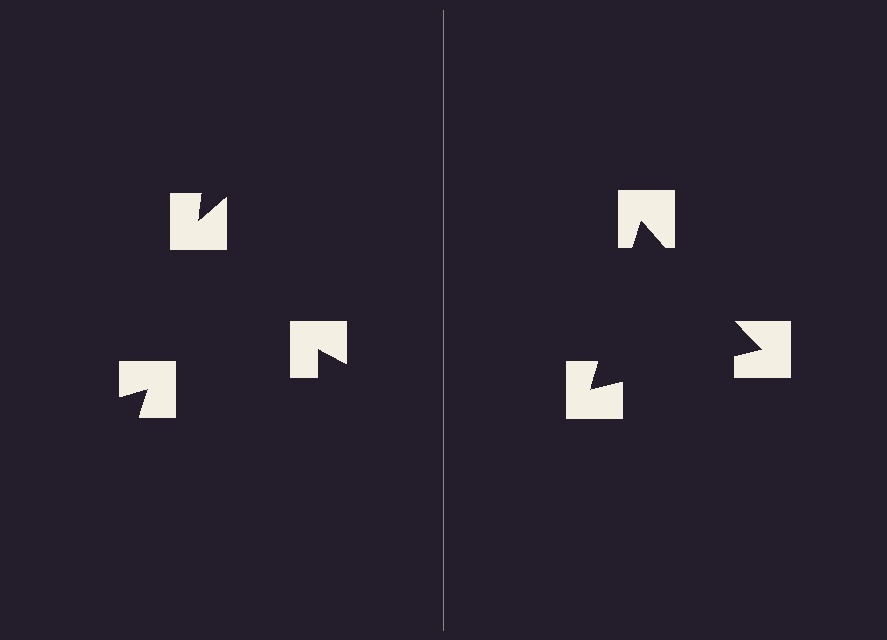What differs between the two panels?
The notched squares are positioned identically on both sides; only the wedge orientations differ. On the right they align to a triangle; on the left they are misaligned.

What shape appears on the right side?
An illusory triangle.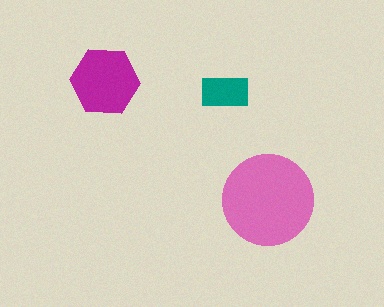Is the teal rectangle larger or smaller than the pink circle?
Smaller.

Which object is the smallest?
The teal rectangle.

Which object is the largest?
The pink circle.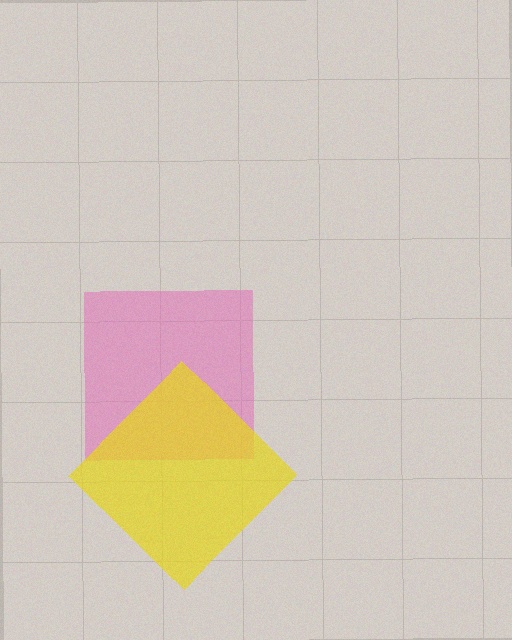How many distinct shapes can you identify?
There are 2 distinct shapes: a pink square, a yellow diamond.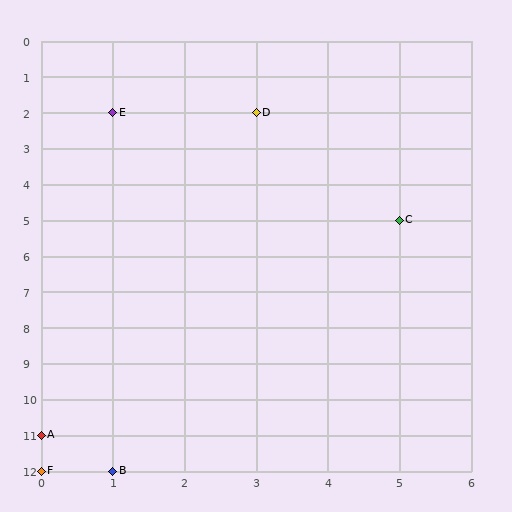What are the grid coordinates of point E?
Point E is at grid coordinates (1, 2).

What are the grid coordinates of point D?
Point D is at grid coordinates (3, 2).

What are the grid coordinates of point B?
Point B is at grid coordinates (1, 12).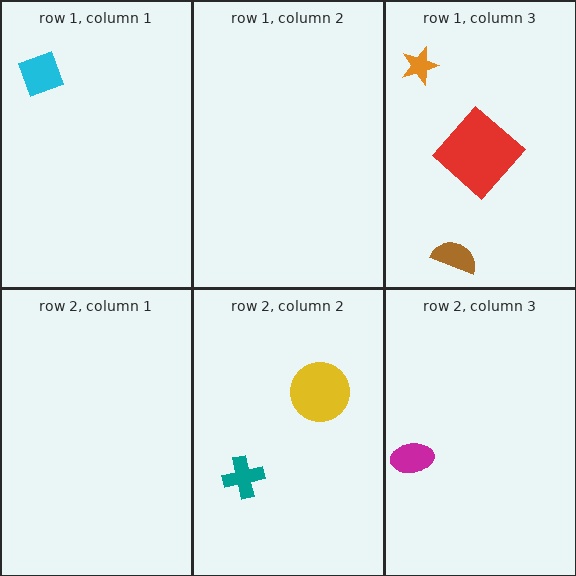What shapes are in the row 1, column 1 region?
The cyan diamond.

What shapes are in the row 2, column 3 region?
The magenta ellipse.